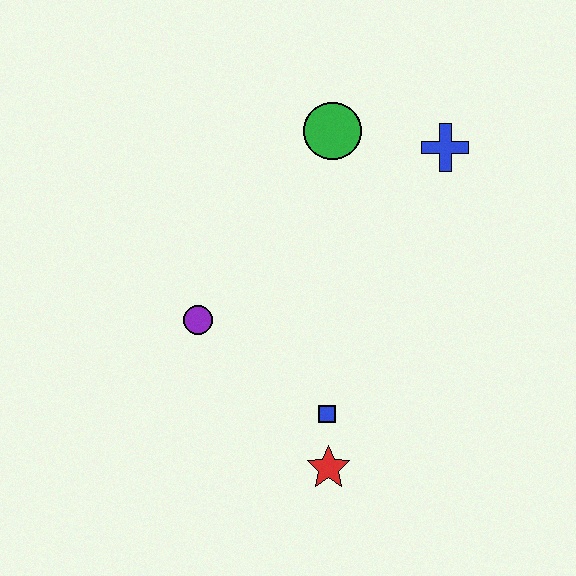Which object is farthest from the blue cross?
The red star is farthest from the blue cross.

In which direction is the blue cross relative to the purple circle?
The blue cross is to the right of the purple circle.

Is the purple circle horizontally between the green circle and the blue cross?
No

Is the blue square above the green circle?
No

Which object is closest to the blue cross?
The green circle is closest to the blue cross.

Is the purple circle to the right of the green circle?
No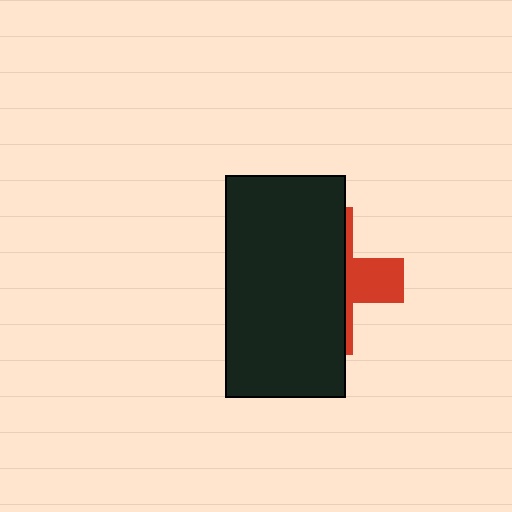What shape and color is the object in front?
The object in front is a black rectangle.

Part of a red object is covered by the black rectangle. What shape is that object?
It is a cross.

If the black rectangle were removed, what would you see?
You would see the complete red cross.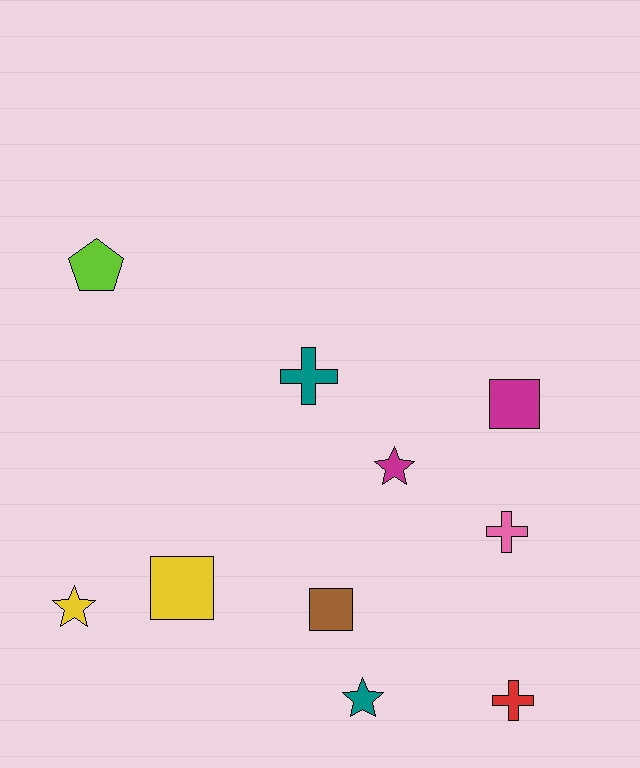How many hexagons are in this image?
There are no hexagons.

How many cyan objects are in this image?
There are no cyan objects.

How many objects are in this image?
There are 10 objects.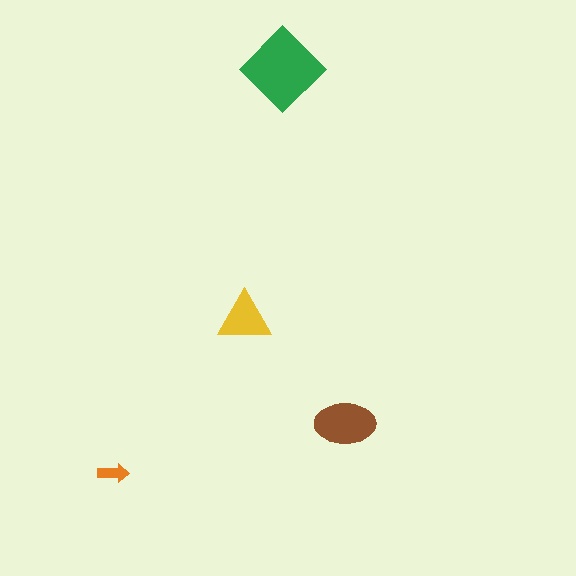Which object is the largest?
The green diamond.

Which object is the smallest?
The orange arrow.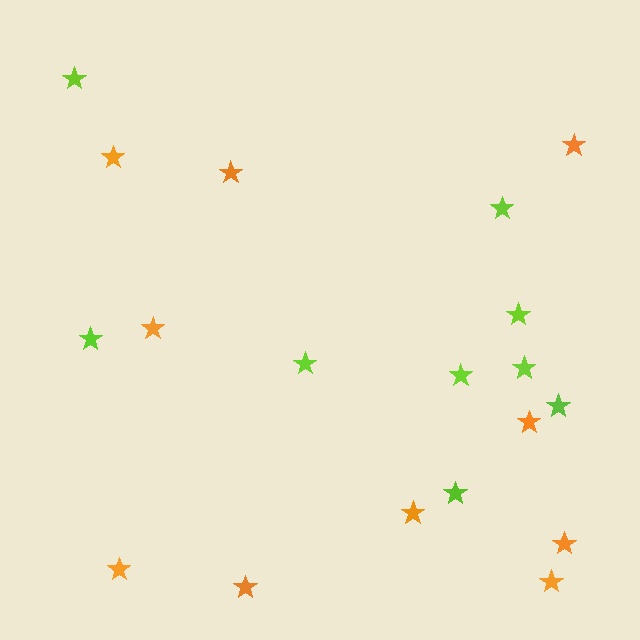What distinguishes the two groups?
There are 2 groups: one group of orange stars (10) and one group of lime stars (9).